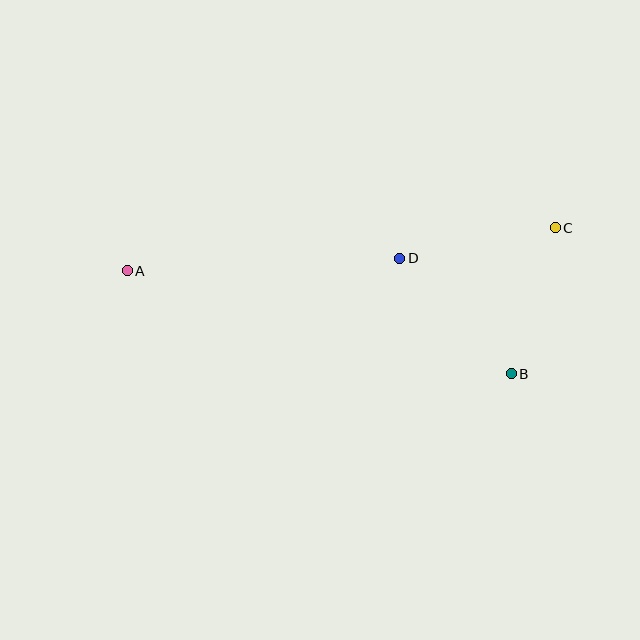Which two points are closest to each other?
Points B and C are closest to each other.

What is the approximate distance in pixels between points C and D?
The distance between C and D is approximately 158 pixels.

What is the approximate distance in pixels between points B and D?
The distance between B and D is approximately 161 pixels.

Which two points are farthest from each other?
Points A and C are farthest from each other.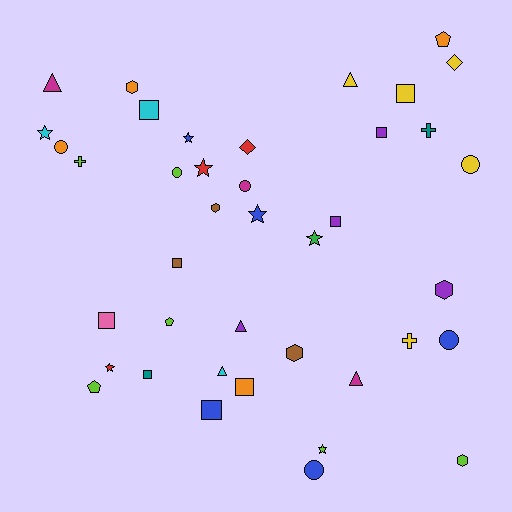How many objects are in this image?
There are 40 objects.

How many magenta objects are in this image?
There are 3 magenta objects.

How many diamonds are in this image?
There are 2 diamonds.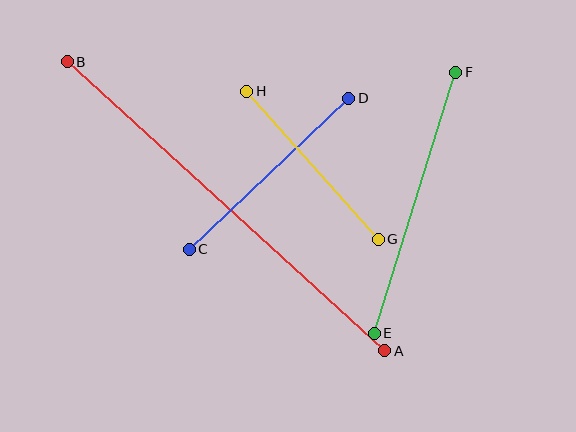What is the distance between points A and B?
The distance is approximately 429 pixels.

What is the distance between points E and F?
The distance is approximately 274 pixels.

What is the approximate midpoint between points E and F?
The midpoint is at approximately (415, 203) pixels.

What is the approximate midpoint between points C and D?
The midpoint is at approximately (269, 174) pixels.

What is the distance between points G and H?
The distance is approximately 198 pixels.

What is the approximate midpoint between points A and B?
The midpoint is at approximately (226, 206) pixels.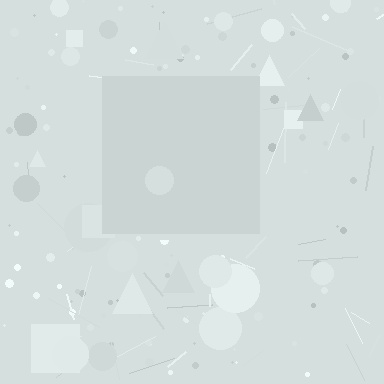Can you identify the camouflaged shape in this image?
The camouflaged shape is a square.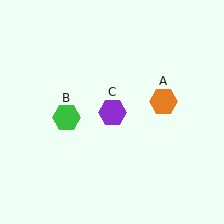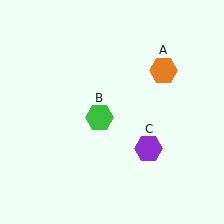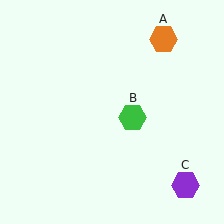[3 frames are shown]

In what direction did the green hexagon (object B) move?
The green hexagon (object B) moved right.